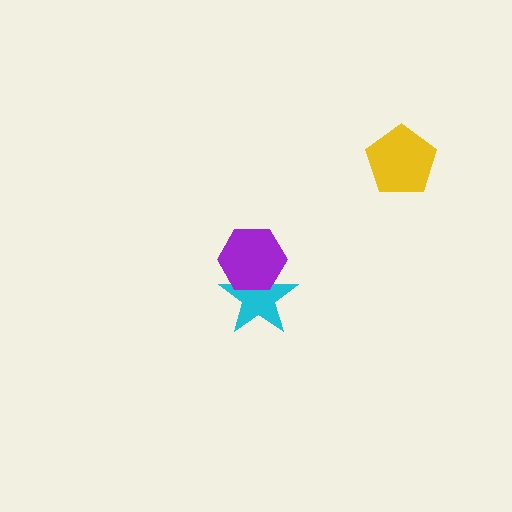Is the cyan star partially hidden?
Yes, it is partially covered by another shape.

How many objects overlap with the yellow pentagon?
0 objects overlap with the yellow pentagon.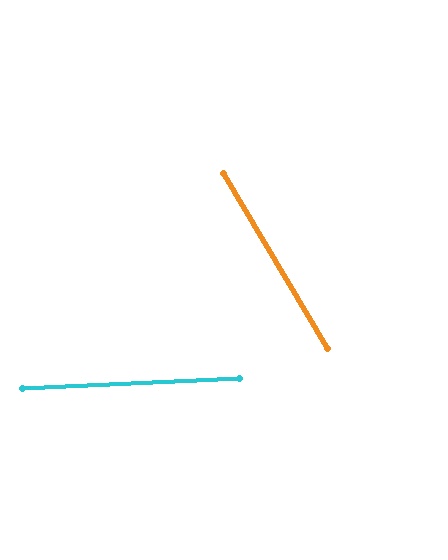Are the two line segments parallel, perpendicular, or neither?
Neither parallel nor perpendicular — they differ by about 62°.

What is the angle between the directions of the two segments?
Approximately 62 degrees.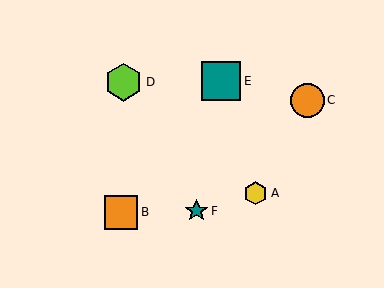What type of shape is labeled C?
Shape C is an orange circle.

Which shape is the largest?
The teal square (labeled E) is the largest.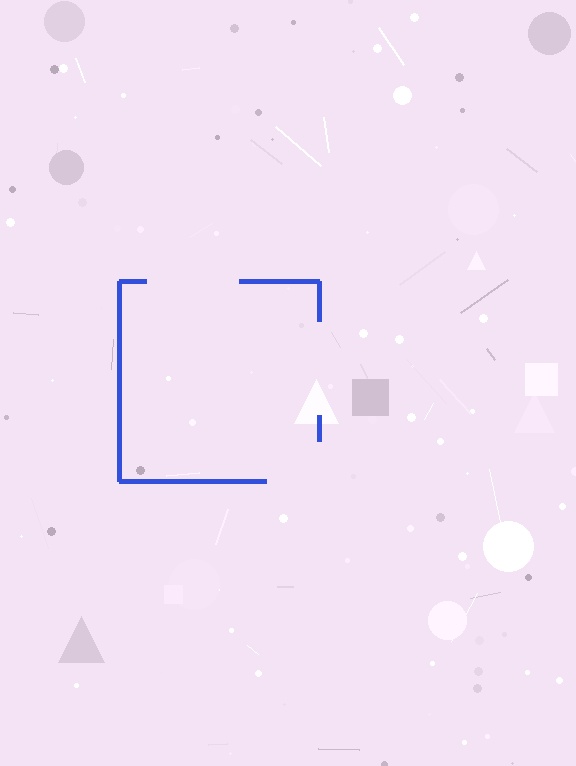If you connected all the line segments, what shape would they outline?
They would outline a square.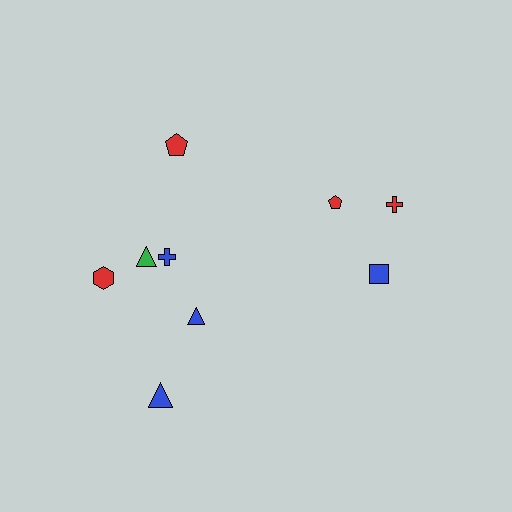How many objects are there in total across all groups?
There are 9 objects.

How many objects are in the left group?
There are 6 objects.